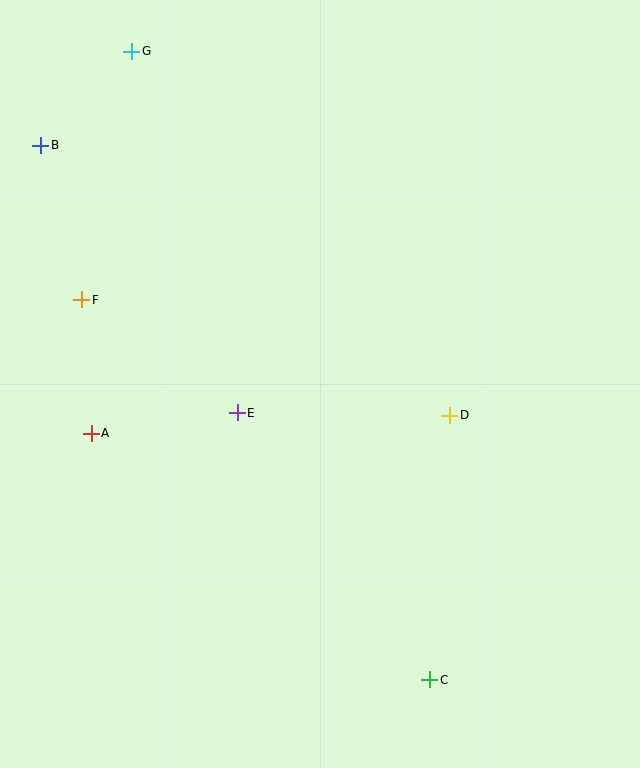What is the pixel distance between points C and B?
The distance between C and B is 661 pixels.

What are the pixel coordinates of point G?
Point G is at (132, 51).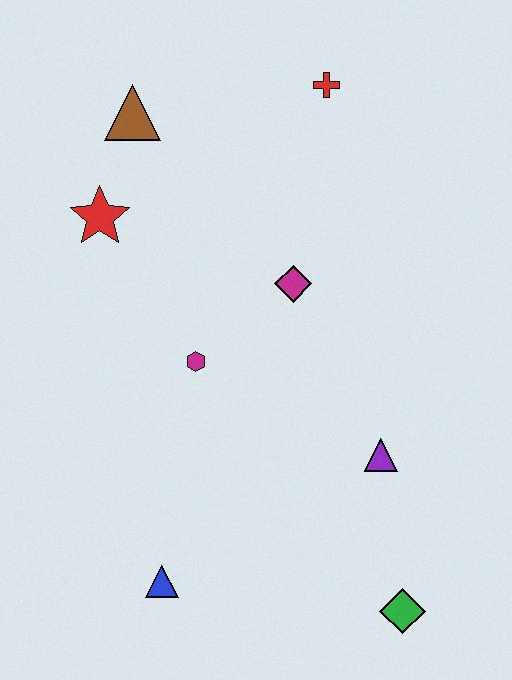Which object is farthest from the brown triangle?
The green diamond is farthest from the brown triangle.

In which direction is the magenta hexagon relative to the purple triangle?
The magenta hexagon is to the left of the purple triangle.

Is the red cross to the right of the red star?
Yes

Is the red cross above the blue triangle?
Yes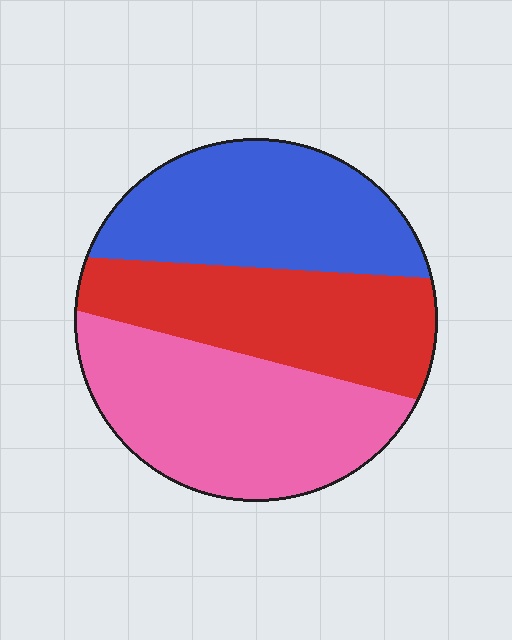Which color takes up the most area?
Pink, at roughly 35%.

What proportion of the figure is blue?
Blue covers 32% of the figure.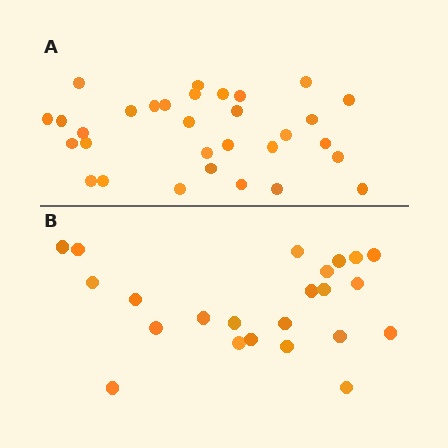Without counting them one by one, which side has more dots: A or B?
Region A (the top region) has more dots.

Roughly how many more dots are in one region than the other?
Region A has roughly 8 or so more dots than region B.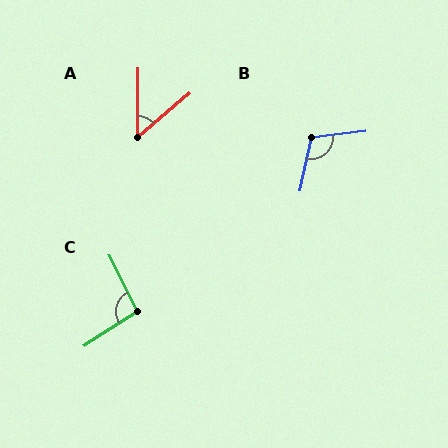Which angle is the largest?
B, at approximately 109 degrees.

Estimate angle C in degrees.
Approximately 95 degrees.